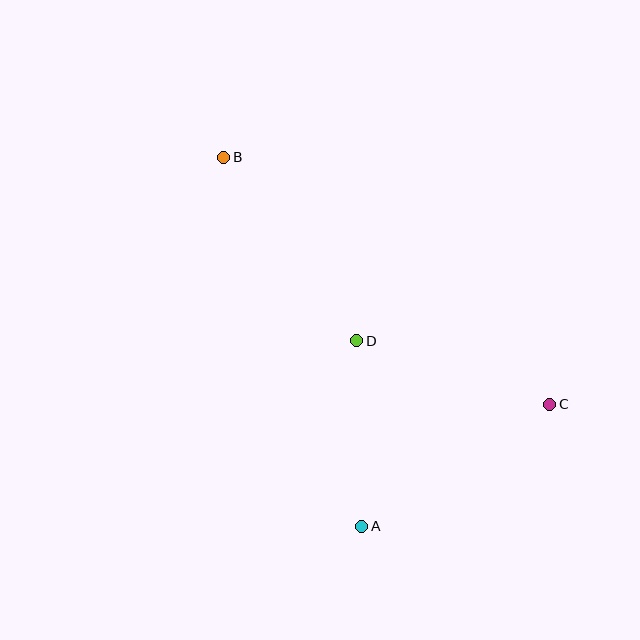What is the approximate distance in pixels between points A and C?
The distance between A and C is approximately 224 pixels.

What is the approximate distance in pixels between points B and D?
The distance between B and D is approximately 227 pixels.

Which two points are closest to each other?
Points A and D are closest to each other.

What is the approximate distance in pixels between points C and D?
The distance between C and D is approximately 203 pixels.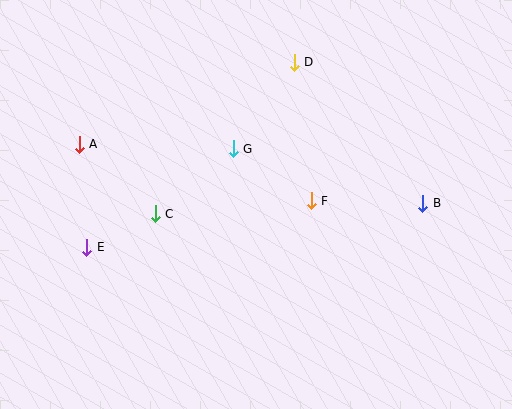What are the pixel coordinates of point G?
Point G is at (233, 149).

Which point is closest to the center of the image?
Point F at (311, 201) is closest to the center.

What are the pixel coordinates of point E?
Point E is at (87, 247).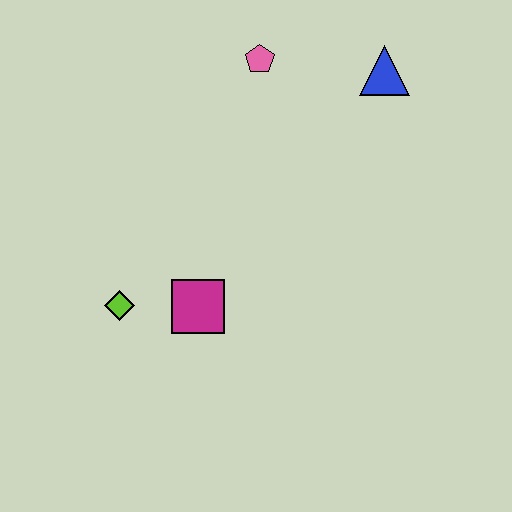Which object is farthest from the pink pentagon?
The lime diamond is farthest from the pink pentagon.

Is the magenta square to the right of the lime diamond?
Yes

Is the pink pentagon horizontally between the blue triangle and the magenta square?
Yes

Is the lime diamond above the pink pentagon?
No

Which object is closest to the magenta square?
The lime diamond is closest to the magenta square.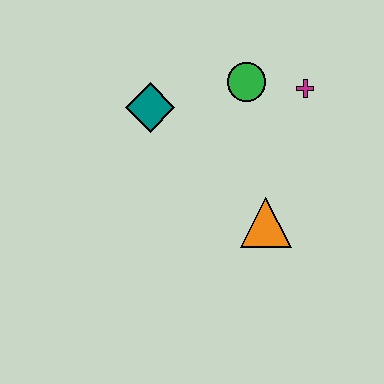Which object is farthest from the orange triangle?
The teal diamond is farthest from the orange triangle.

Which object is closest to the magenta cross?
The green circle is closest to the magenta cross.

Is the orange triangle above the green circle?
No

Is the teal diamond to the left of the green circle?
Yes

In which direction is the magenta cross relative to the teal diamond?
The magenta cross is to the right of the teal diamond.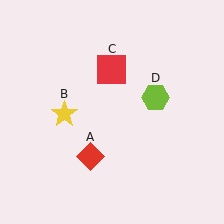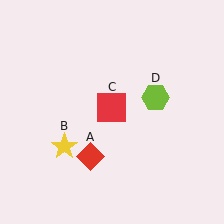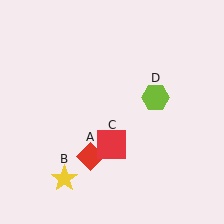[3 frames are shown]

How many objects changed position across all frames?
2 objects changed position: yellow star (object B), red square (object C).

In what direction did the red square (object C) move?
The red square (object C) moved down.